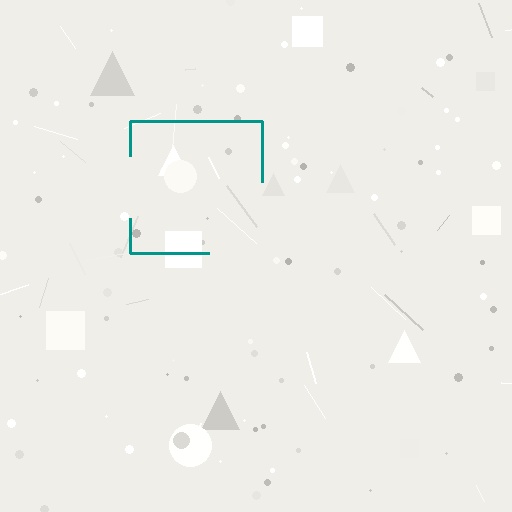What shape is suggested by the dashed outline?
The dashed outline suggests a square.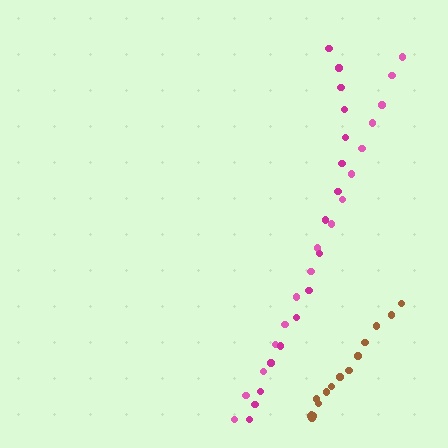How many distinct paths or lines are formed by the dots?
There are 3 distinct paths.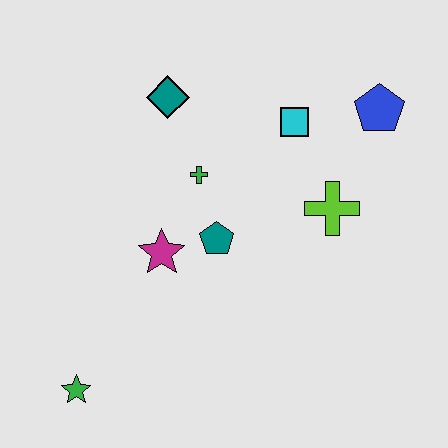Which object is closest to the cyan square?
The blue pentagon is closest to the cyan square.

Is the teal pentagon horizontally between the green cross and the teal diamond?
No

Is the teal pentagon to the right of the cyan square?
No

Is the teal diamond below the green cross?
No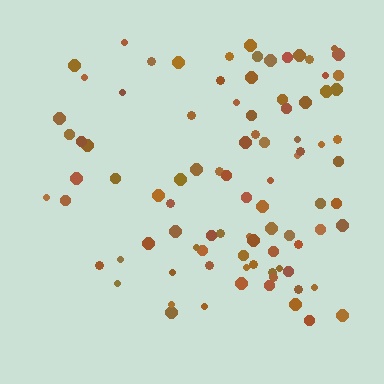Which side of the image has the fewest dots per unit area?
The left.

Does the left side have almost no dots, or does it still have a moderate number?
Still a moderate number, just noticeably fewer than the right.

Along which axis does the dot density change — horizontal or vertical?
Horizontal.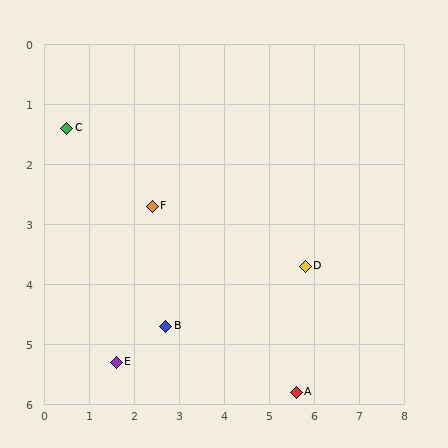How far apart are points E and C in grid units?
Points E and C are about 4.1 grid units apart.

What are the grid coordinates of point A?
Point A is at approximately (5.6, 5.8).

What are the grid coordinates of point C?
Point C is at approximately (0.5, 1.4).